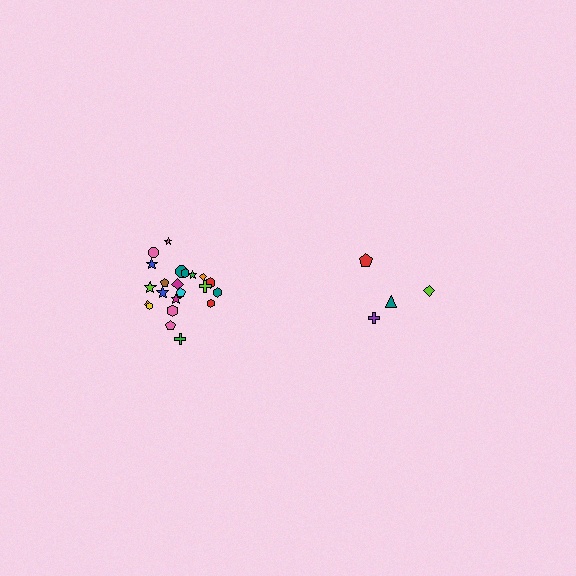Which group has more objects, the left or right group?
The left group.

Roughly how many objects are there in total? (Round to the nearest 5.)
Roughly 25 objects in total.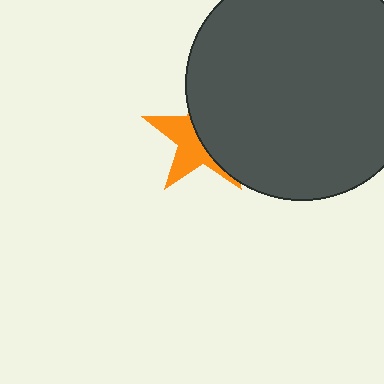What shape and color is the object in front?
The object in front is a dark gray circle.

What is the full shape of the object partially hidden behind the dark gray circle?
The partially hidden object is an orange star.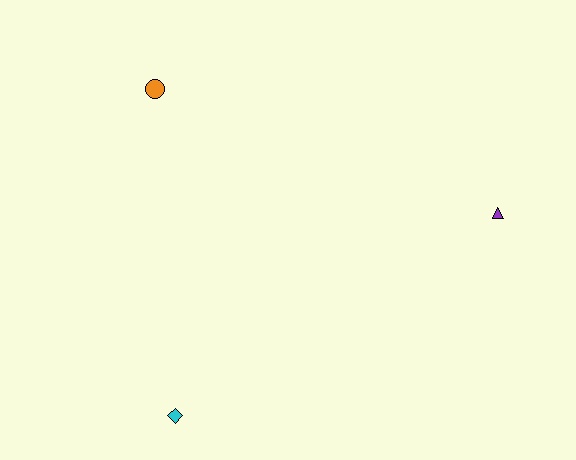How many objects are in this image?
There are 3 objects.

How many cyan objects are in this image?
There is 1 cyan object.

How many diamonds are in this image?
There is 1 diamond.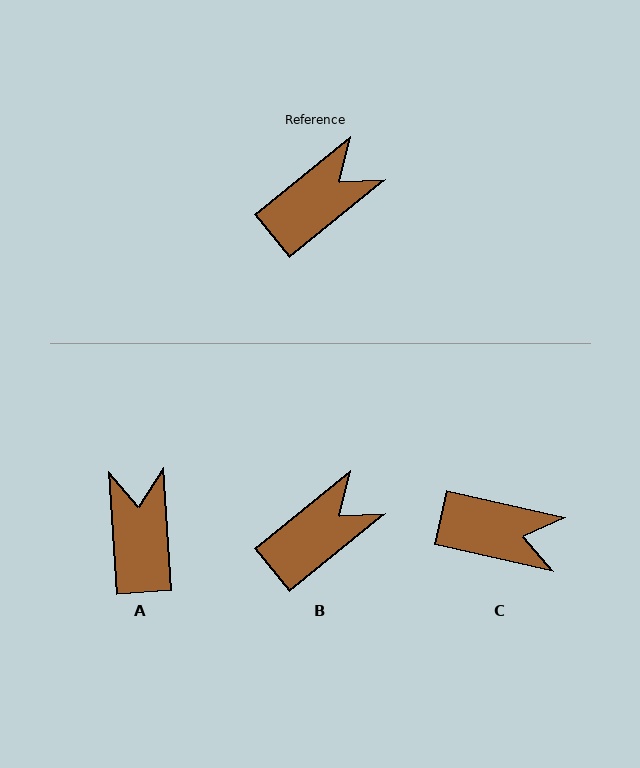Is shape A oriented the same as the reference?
No, it is off by about 55 degrees.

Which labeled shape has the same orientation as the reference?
B.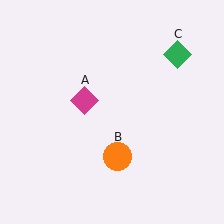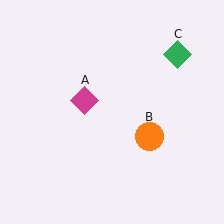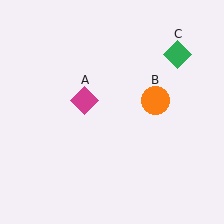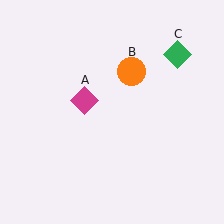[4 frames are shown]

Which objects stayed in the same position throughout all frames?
Magenta diamond (object A) and green diamond (object C) remained stationary.